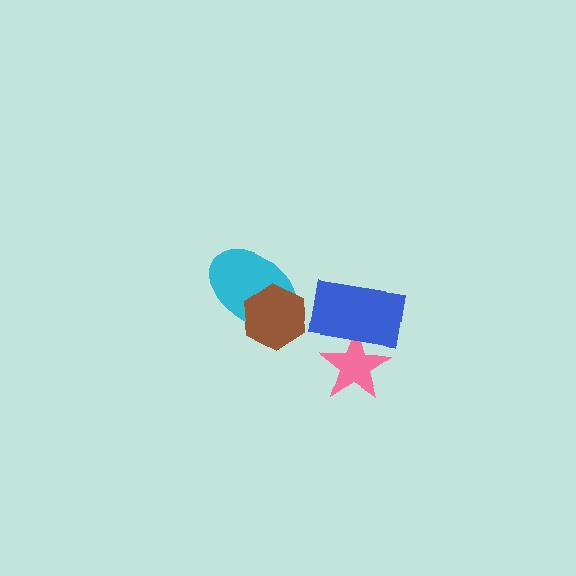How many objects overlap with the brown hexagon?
1 object overlaps with the brown hexagon.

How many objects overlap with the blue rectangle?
1 object overlaps with the blue rectangle.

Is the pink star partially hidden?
Yes, it is partially covered by another shape.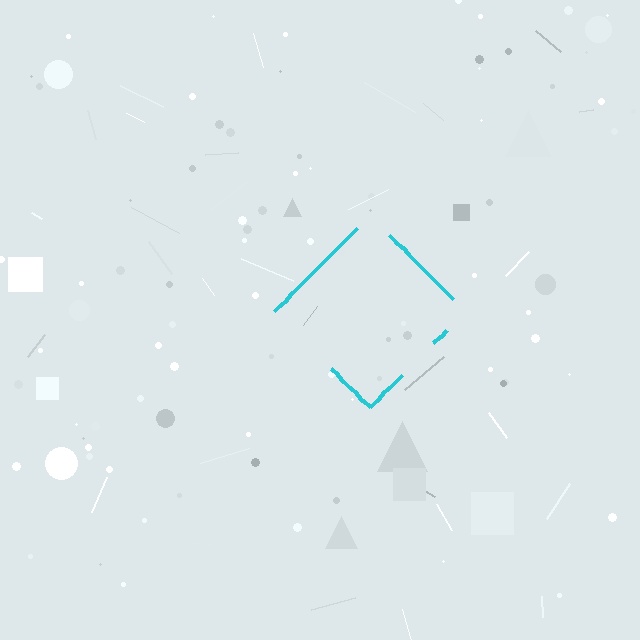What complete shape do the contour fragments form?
The contour fragments form a diamond.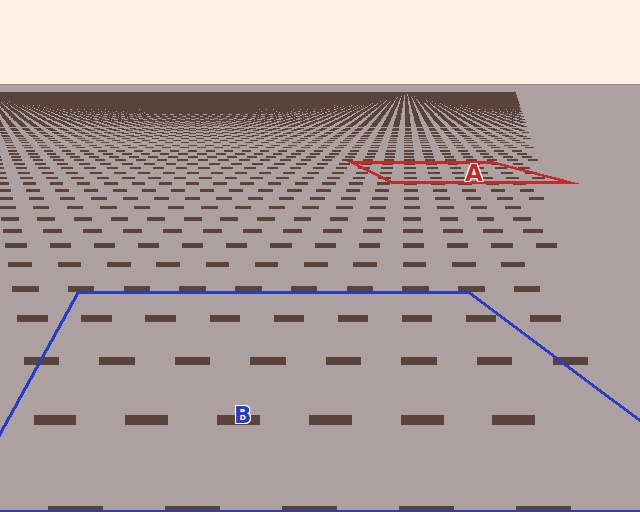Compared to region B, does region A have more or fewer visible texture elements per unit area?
Region A has more texture elements per unit area — they are packed more densely because it is farther away.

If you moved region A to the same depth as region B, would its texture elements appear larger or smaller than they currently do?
They would appear larger. At a closer depth, the same texture elements are projected at a bigger on-screen size.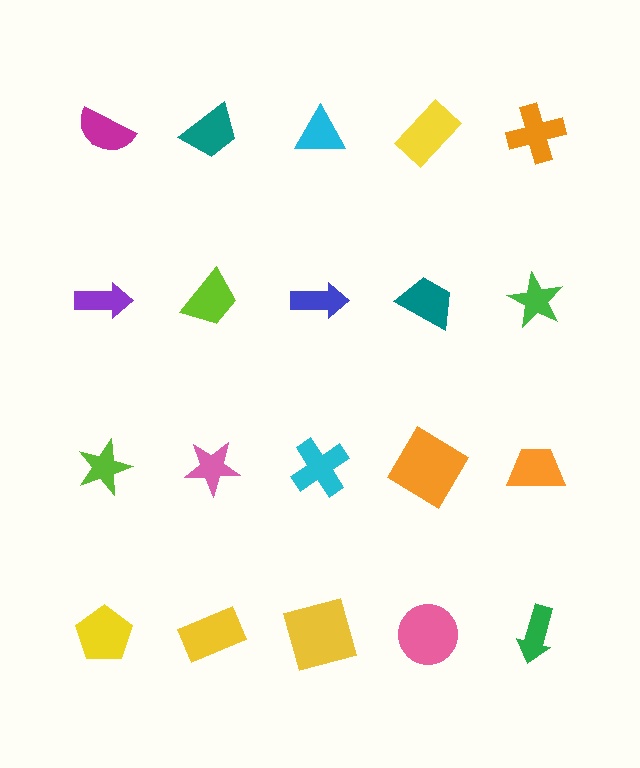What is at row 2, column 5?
A green star.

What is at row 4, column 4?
A pink circle.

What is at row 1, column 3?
A cyan triangle.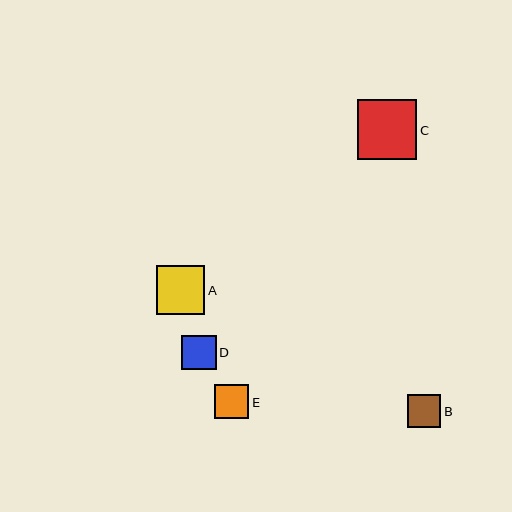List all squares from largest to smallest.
From largest to smallest: C, A, D, E, B.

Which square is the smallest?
Square B is the smallest with a size of approximately 33 pixels.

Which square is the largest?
Square C is the largest with a size of approximately 60 pixels.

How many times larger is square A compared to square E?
Square A is approximately 1.4 times the size of square E.